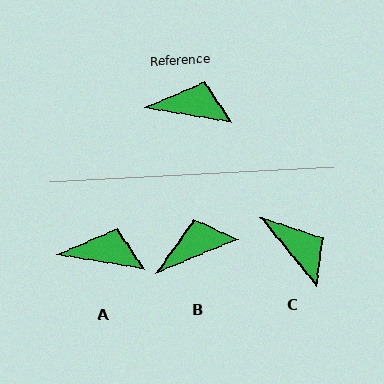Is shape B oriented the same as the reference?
No, it is off by about 31 degrees.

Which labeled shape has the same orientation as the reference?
A.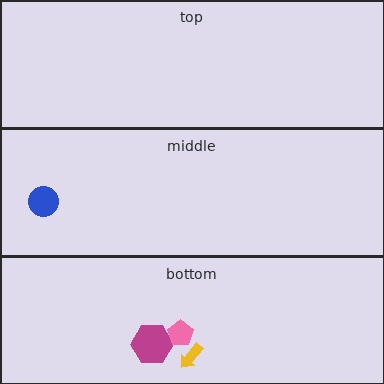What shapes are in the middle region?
The blue circle.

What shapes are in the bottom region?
The yellow arrow, the magenta hexagon, the pink pentagon.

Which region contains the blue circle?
The middle region.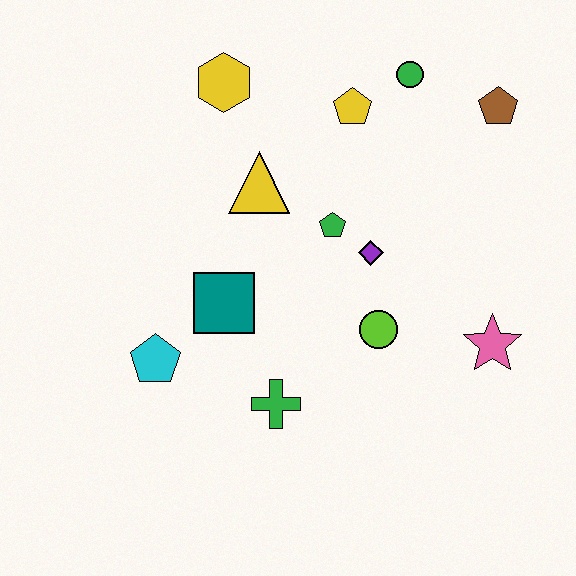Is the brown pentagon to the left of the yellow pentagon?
No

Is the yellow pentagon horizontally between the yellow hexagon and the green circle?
Yes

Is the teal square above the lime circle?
Yes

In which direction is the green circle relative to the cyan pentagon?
The green circle is above the cyan pentagon.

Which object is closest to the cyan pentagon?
The teal square is closest to the cyan pentagon.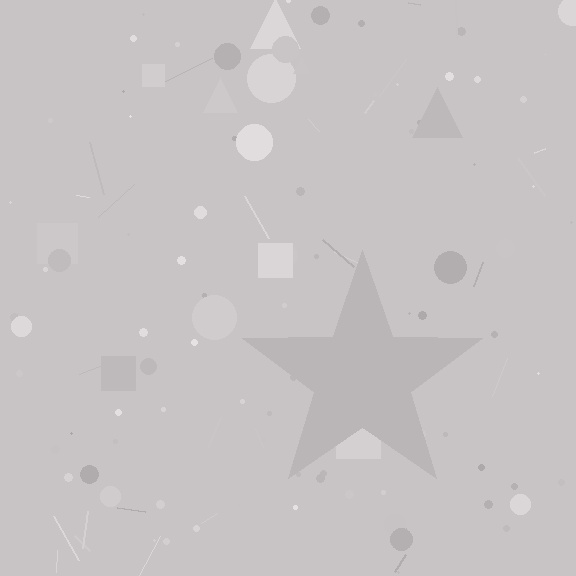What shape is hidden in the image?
A star is hidden in the image.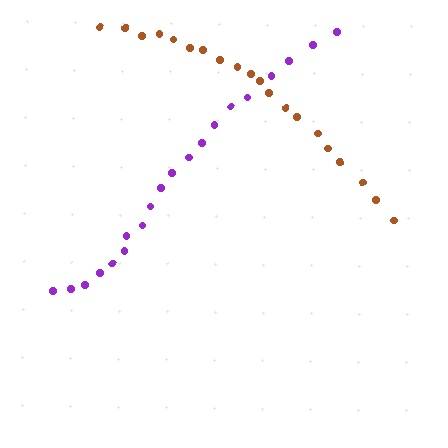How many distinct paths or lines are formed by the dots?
There are 2 distinct paths.